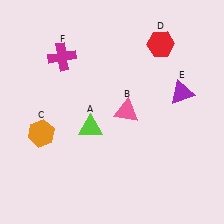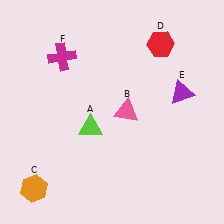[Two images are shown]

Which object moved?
The orange hexagon (C) moved down.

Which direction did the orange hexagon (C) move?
The orange hexagon (C) moved down.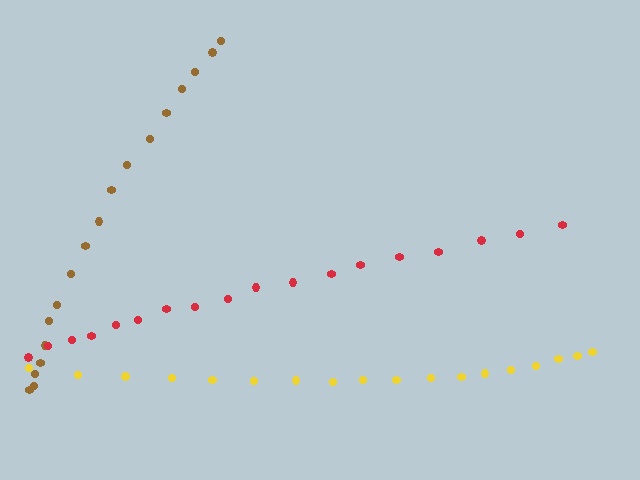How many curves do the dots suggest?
There are 3 distinct paths.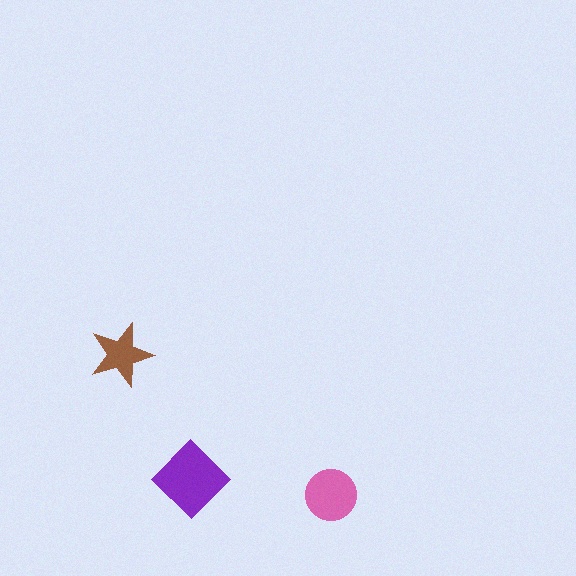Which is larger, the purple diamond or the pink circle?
The purple diamond.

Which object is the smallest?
The brown star.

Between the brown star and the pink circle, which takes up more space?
The pink circle.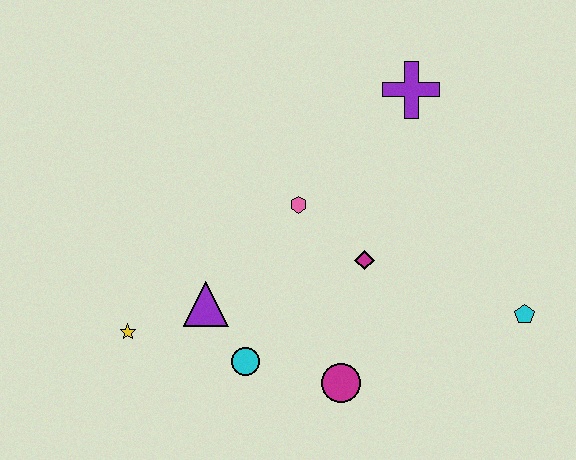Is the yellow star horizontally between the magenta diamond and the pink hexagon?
No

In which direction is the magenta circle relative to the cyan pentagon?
The magenta circle is to the left of the cyan pentagon.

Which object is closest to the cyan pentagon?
The magenta diamond is closest to the cyan pentagon.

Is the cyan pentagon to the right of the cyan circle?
Yes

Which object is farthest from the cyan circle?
The purple cross is farthest from the cyan circle.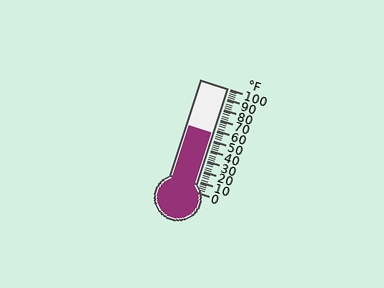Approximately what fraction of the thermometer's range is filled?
The thermometer is filled to approximately 55% of its range.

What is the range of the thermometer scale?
The thermometer scale ranges from 0°F to 100°F.